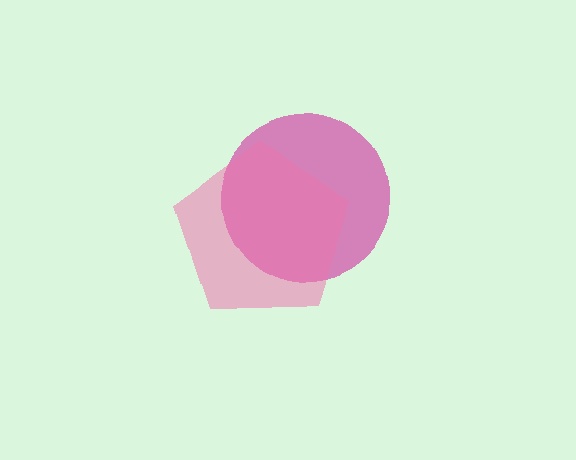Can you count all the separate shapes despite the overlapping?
Yes, there are 2 separate shapes.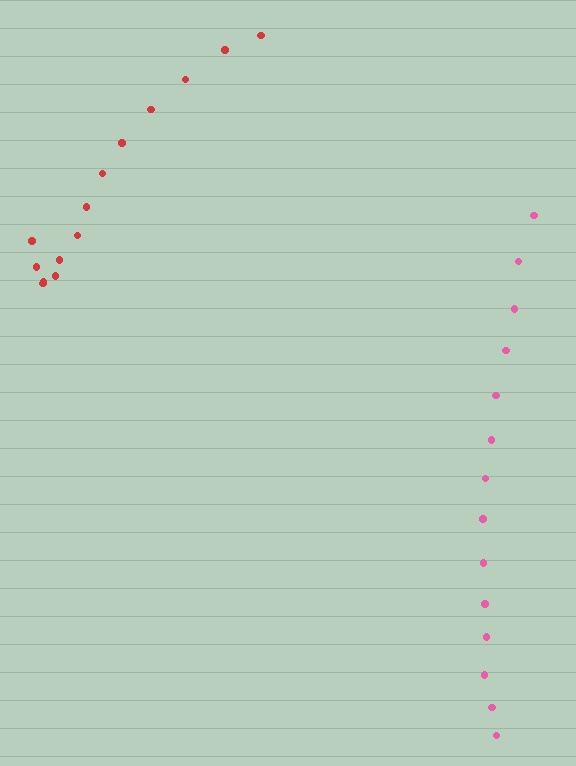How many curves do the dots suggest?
There are 2 distinct paths.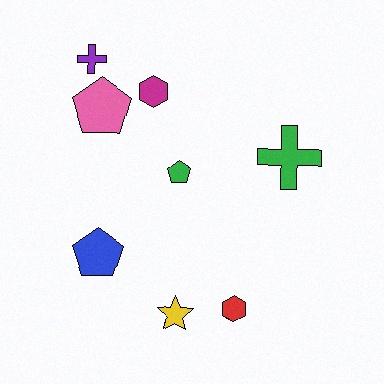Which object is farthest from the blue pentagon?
The green cross is farthest from the blue pentagon.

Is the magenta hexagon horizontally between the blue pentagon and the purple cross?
No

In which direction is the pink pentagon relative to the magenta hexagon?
The pink pentagon is to the left of the magenta hexagon.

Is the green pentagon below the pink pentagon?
Yes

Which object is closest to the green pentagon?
The magenta hexagon is closest to the green pentagon.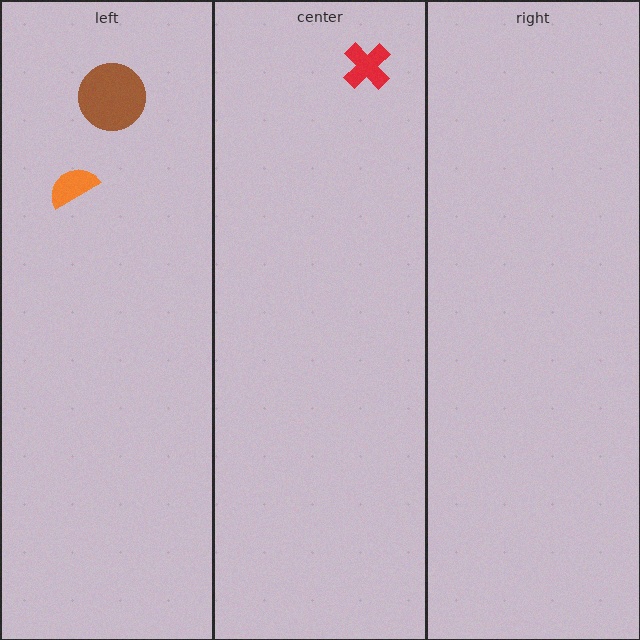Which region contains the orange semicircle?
The left region.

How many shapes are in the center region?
1.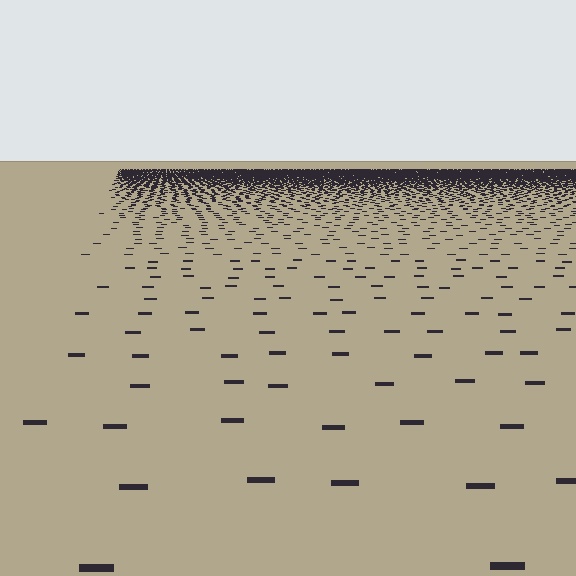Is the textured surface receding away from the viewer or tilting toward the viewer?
The surface is receding away from the viewer. Texture elements get smaller and denser toward the top.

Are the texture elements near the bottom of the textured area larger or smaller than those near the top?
Larger. Near the bottom, elements are closer to the viewer and appear at a bigger on-screen size.